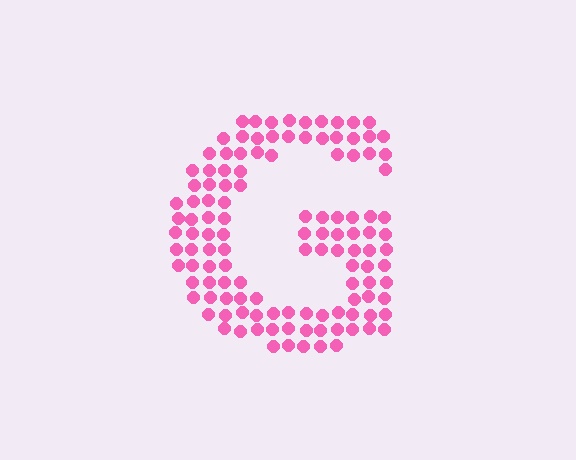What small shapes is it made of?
It is made of small circles.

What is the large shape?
The large shape is the letter G.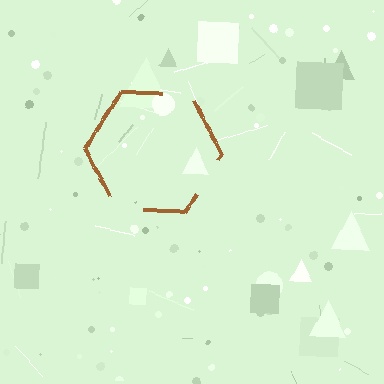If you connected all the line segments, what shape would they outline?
They would outline a hexagon.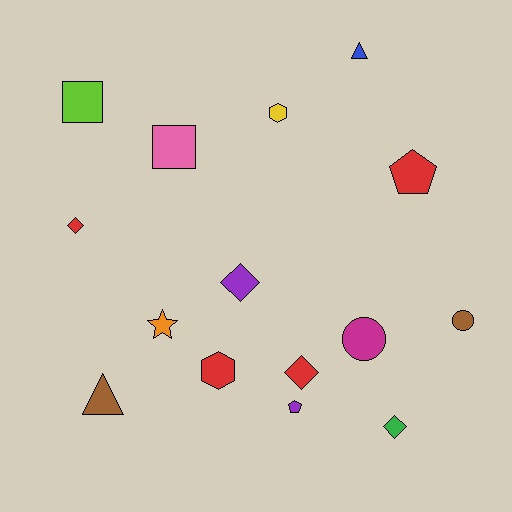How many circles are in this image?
There are 2 circles.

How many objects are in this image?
There are 15 objects.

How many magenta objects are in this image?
There is 1 magenta object.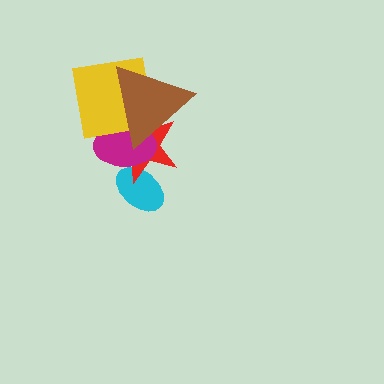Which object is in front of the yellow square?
The brown triangle is in front of the yellow square.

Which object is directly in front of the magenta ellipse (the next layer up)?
The yellow square is directly in front of the magenta ellipse.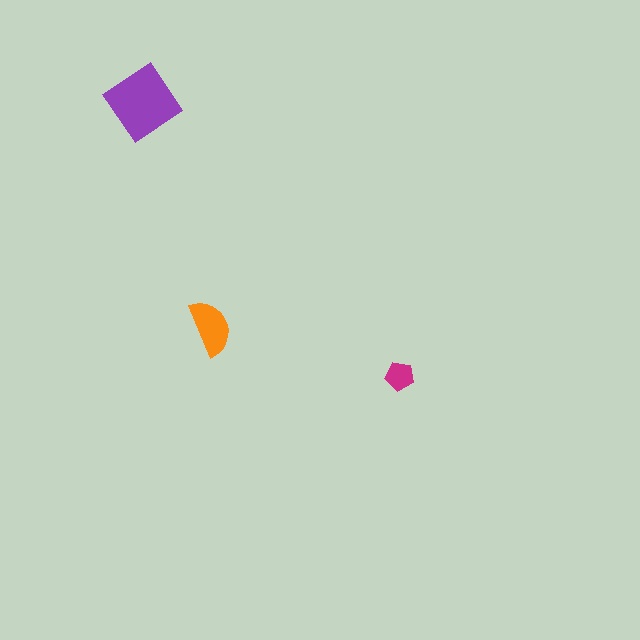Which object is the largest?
The purple diamond.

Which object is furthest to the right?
The magenta pentagon is rightmost.